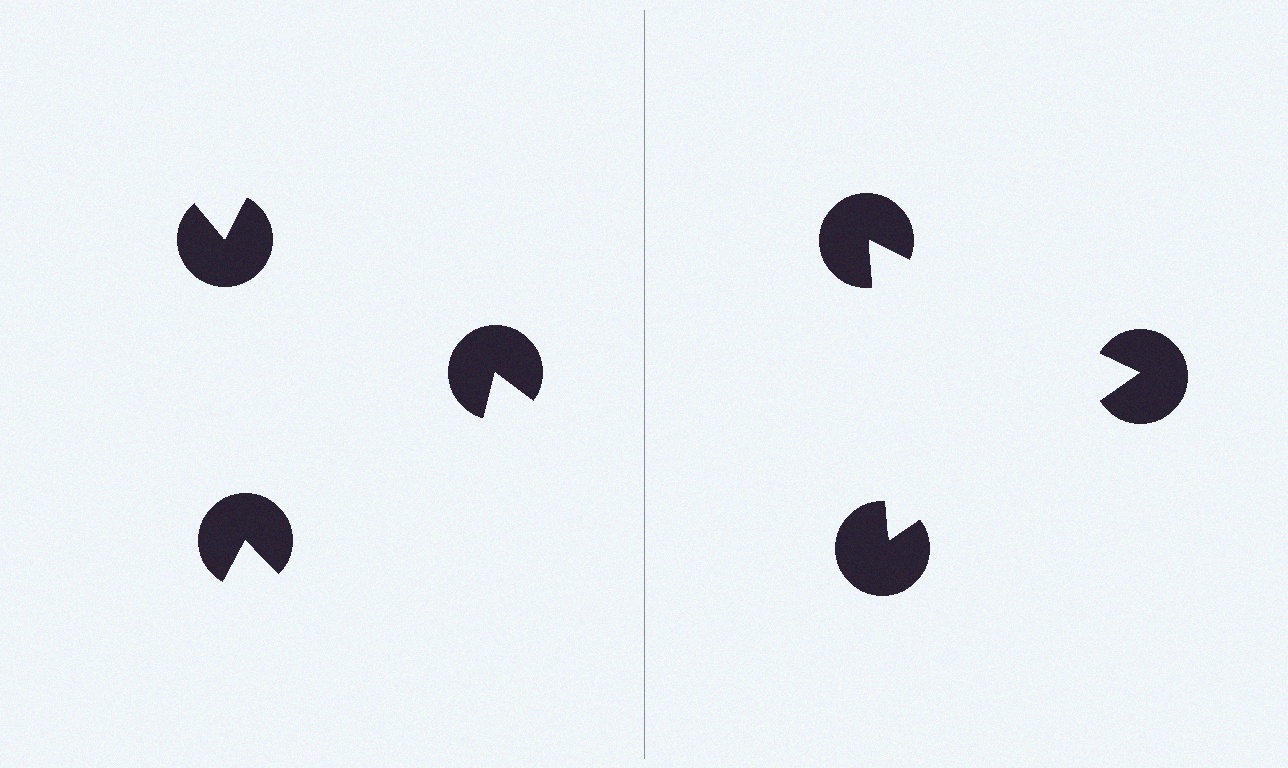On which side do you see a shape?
An illusory triangle appears on the right side. On the left side the wedge cuts are rotated, so no coherent shape forms.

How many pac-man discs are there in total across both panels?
6 — 3 on each side.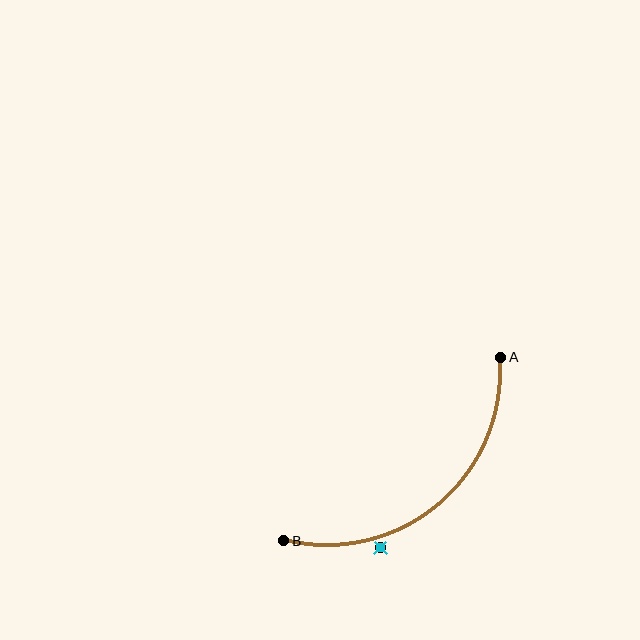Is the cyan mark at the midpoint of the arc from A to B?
No — the cyan mark does not lie on the arc at all. It sits slightly outside the curve.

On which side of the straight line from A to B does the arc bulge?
The arc bulges below and to the right of the straight line connecting A and B.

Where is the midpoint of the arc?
The arc midpoint is the point on the curve farthest from the straight line joining A and B. It sits below and to the right of that line.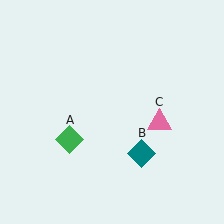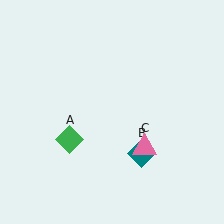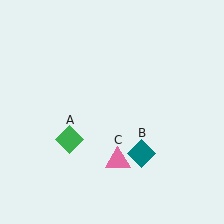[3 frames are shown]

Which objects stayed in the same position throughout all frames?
Green diamond (object A) and teal diamond (object B) remained stationary.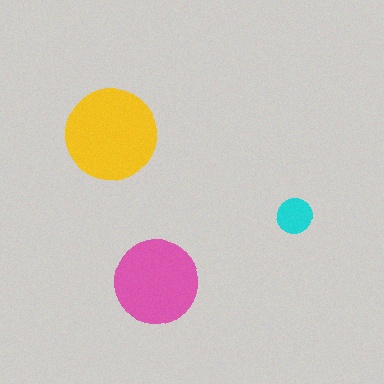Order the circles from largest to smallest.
the yellow one, the pink one, the cyan one.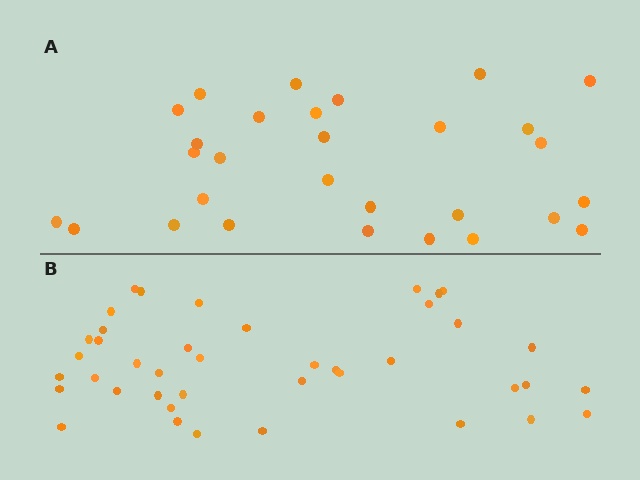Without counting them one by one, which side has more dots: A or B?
Region B (the bottom region) has more dots.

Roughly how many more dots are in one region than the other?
Region B has roughly 12 or so more dots than region A.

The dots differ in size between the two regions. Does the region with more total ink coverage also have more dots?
No. Region A has more total ink coverage because its dots are larger, but region B actually contains more individual dots. Total area can be misleading — the number of items is what matters here.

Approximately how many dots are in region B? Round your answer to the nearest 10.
About 40 dots. (The exact count is 41, which rounds to 40.)